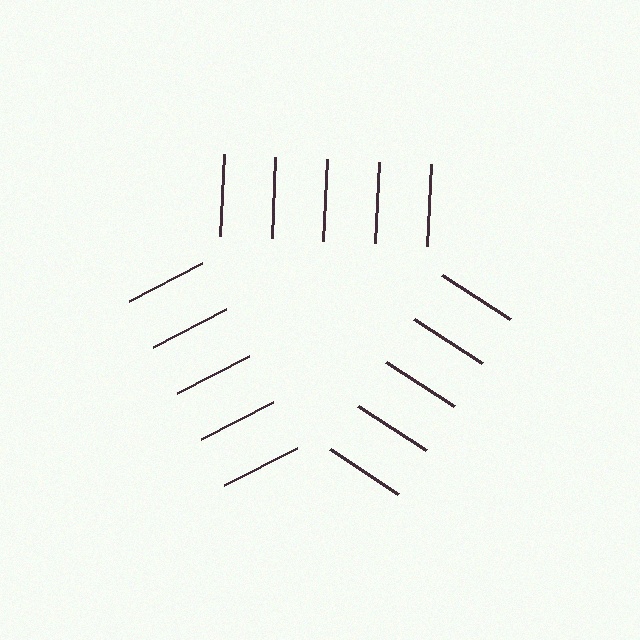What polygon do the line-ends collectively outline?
An illusory triangle — the line segments terminate on its edges but no continuous stroke is drawn.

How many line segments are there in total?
15 — 5 along each of the 3 edges.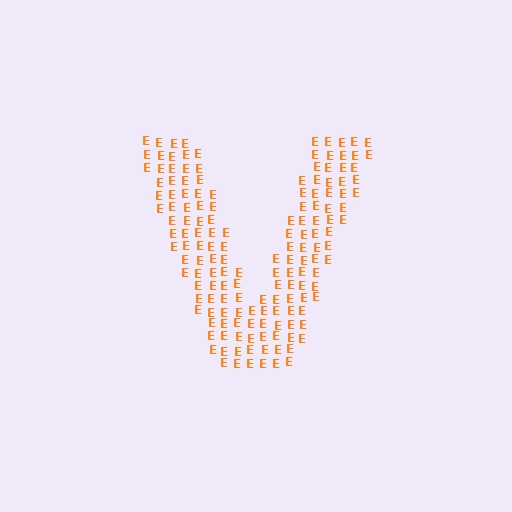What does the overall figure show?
The overall figure shows the letter V.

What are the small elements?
The small elements are letter E's.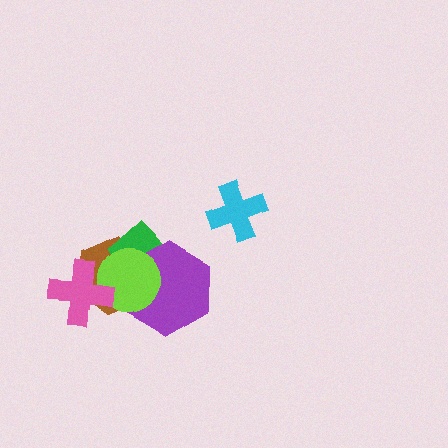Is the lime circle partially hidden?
Yes, it is partially covered by another shape.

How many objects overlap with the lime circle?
4 objects overlap with the lime circle.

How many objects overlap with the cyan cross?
0 objects overlap with the cyan cross.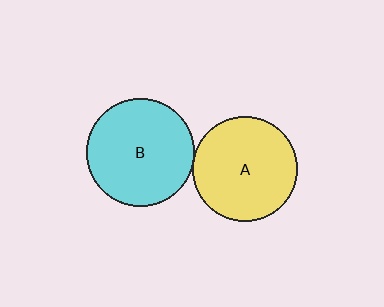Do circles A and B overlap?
Yes.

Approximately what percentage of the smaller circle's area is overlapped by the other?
Approximately 5%.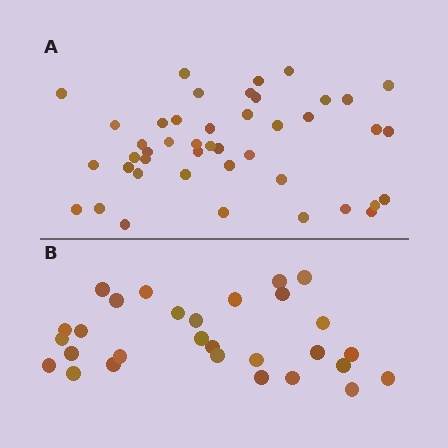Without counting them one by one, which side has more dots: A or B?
Region A (the top region) has more dots.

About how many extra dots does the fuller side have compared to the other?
Region A has approximately 15 more dots than region B.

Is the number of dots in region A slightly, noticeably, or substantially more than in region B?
Region A has substantially more. The ratio is roughly 1.5 to 1.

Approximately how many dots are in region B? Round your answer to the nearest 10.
About 30 dots. (The exact count is 29, which rounds to 30.)